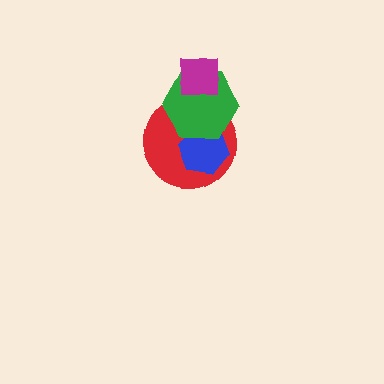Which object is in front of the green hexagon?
The magenta square is in front of the green hexagon.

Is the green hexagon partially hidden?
Yes, it is partially covered by another shape.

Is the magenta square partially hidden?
No, no other shape covers it.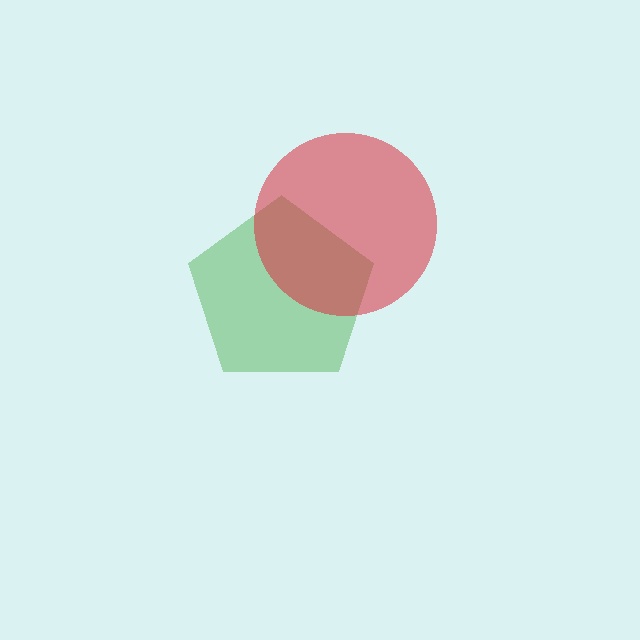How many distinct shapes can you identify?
There are 2 distinct shapes: a green pentagon, a red circle.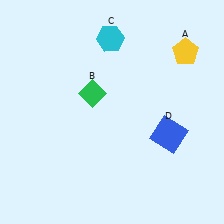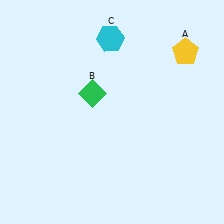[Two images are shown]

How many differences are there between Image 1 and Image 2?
There is 1 difference between the two images.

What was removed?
The blue square (D) was removed in Image 2.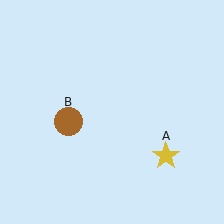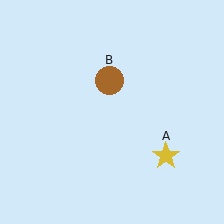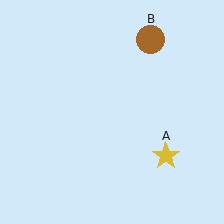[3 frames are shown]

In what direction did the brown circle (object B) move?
The brown circle (object B) moved up and to the right.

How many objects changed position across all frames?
1 object changed position: brown circle (object B).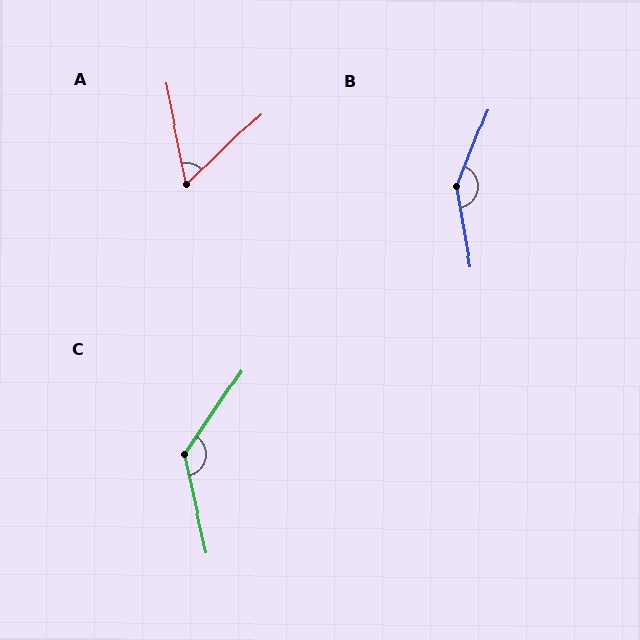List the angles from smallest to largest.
A (57°), C (133°), B (148°).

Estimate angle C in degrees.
Approximately 133 degrees.